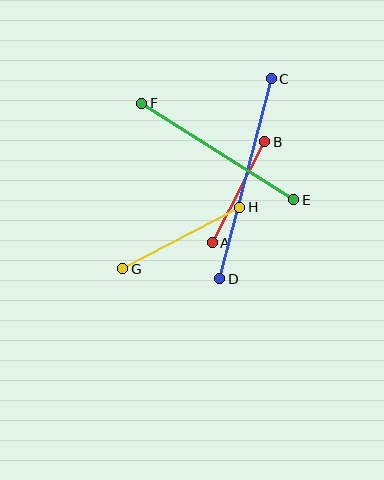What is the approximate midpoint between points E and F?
The midpoint is at approximately (218, 151) pixels.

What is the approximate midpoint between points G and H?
The midpoint is at approximately (181, 238) pixels.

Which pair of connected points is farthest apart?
Points C and D are farthest apart.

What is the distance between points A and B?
The distance is approximately 114 pixels.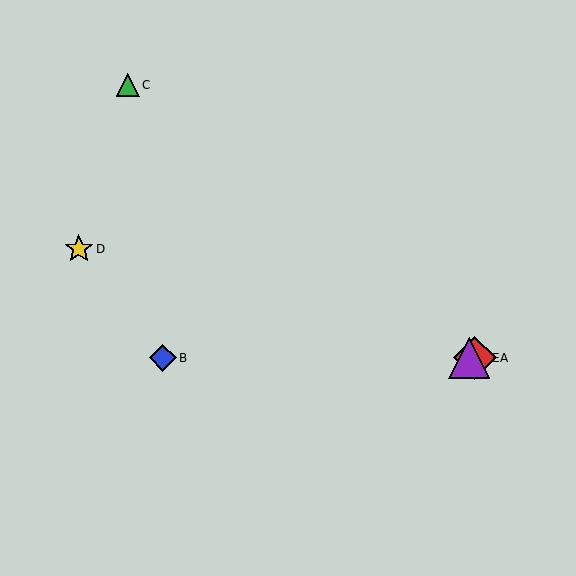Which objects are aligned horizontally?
Objects A, B, E are aligned horizontally.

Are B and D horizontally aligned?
No, B is at y≈358 and D is at y≈249.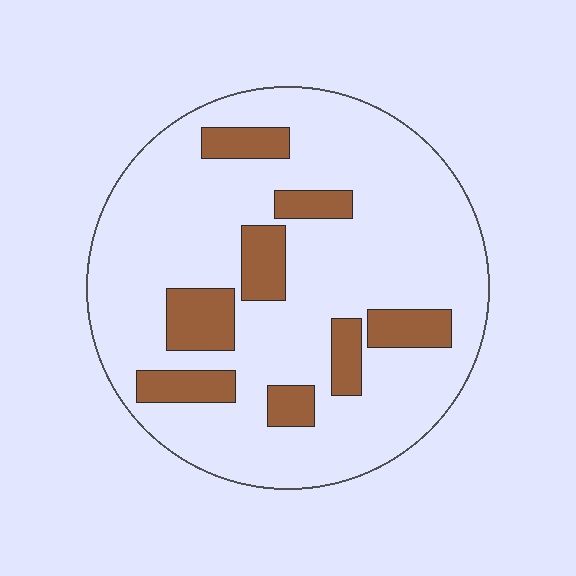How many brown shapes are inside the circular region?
8.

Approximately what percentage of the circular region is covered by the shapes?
Approximately 20%.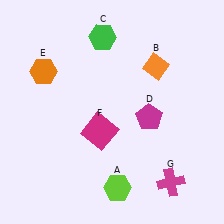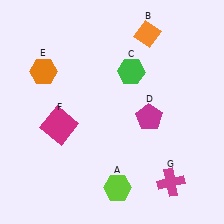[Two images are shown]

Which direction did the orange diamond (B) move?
The orange diamond (B) moved up.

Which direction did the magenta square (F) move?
The magenta square (F) moved left.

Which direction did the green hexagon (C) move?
The green hexagon (C) moved down.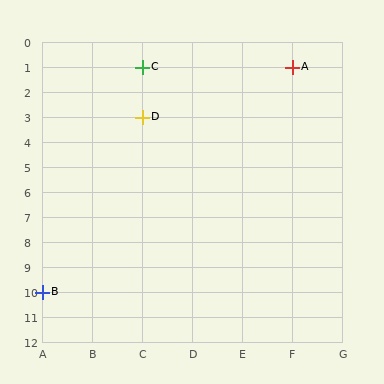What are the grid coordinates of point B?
Point B is at grid coordinates (A, 10).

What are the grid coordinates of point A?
Point A is at grid coordinates (F, 1).